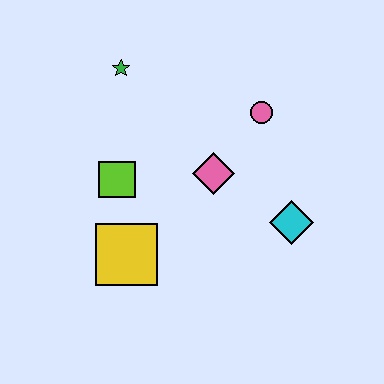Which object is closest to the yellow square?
The lime square is closest to the yellow square.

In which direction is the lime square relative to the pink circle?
The lime square is to the left of the pink circle.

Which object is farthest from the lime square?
The cyan diamond is farthest from the lime square.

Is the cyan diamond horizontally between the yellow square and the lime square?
No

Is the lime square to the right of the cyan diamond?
No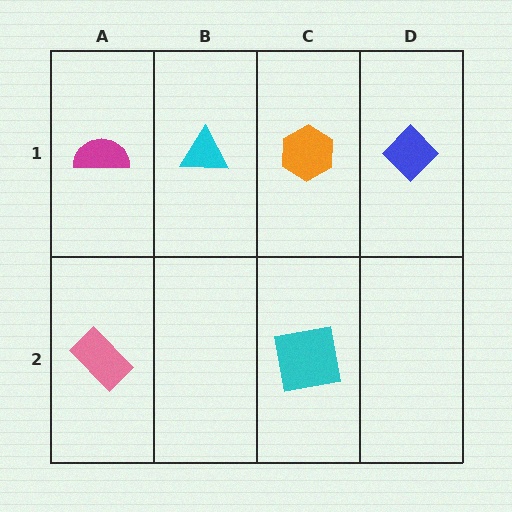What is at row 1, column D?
A blue diamond.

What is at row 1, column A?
A magenta semicircle.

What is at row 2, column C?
A cyan square.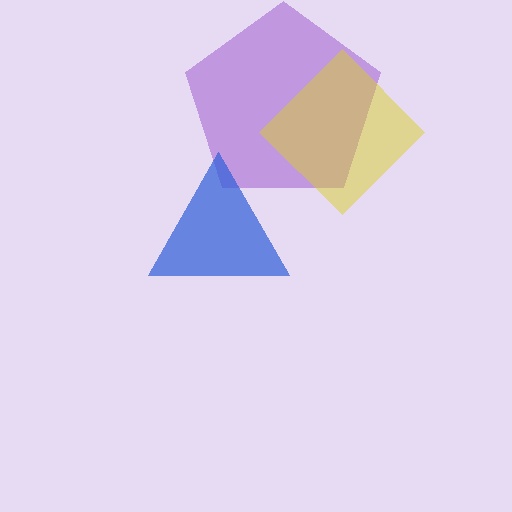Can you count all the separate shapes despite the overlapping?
Yes, there are 3 separate shapes.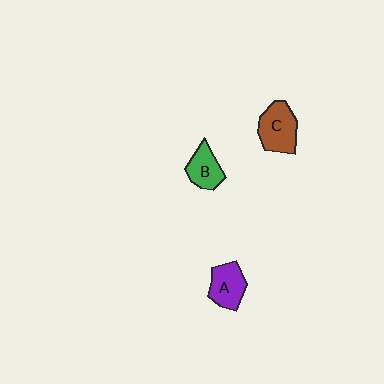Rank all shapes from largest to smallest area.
From largest to smallest: C (brown), A (purple), B (green).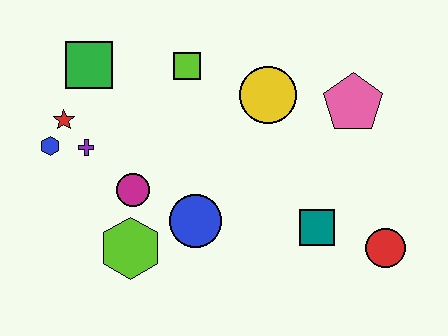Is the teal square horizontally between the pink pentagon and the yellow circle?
Yes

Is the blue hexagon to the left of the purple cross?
Yes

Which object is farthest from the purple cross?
The red circle is farthest from the purple cross.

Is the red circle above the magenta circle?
No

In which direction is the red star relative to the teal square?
The red star is to the left of the teal square.